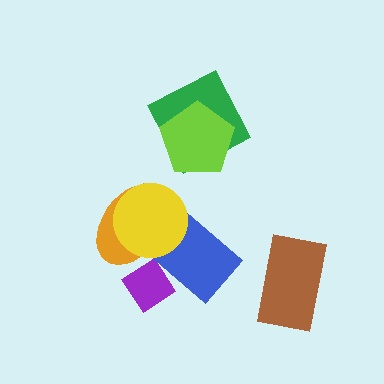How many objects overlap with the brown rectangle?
0 objects overlap with the brown rectangle.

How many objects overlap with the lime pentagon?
1 object overlaps with the lime pentagon.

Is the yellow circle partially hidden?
No, no other shape covers it.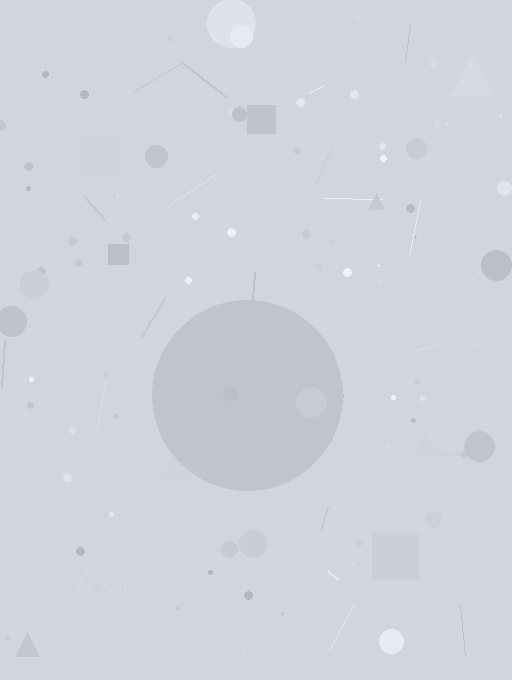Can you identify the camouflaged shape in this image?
The camouflaged shape is a circle.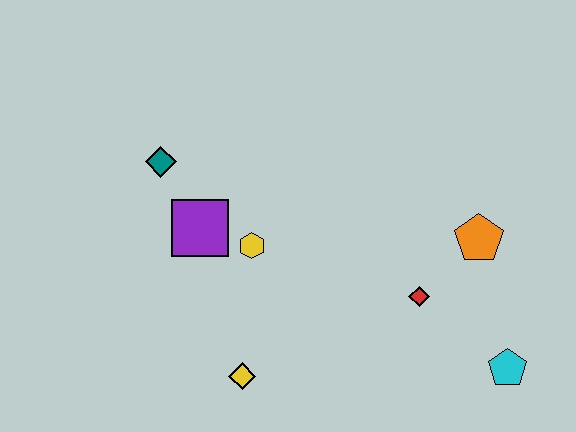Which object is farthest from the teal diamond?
The cyan pentagon is farthest from the teal diamond.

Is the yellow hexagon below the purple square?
Yes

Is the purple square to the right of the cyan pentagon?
No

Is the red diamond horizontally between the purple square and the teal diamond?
No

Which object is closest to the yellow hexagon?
The purple square is closest to the yellow hexagon.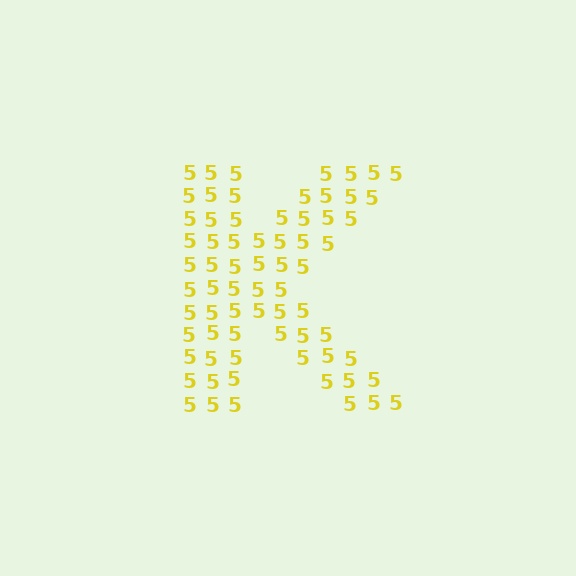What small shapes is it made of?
It is made of small digit 5's.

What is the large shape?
The large shape is the letter K.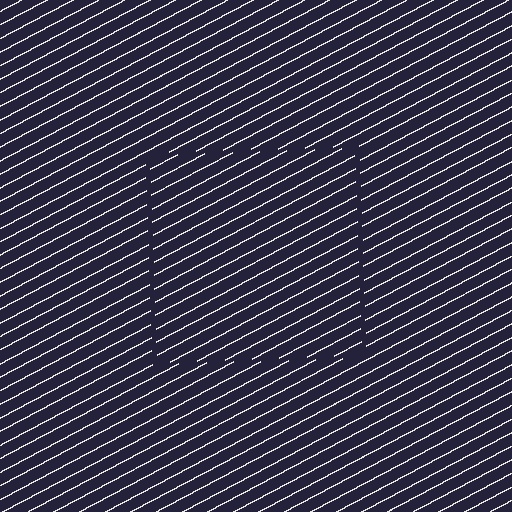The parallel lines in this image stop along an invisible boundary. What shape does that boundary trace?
An illusory square. The interior of the shape contains the same grating, shifted by half a period — the contour is defined by the phase discontinuity where line-ends from the inner and outer gratings abut.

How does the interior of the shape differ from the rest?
The interior of the shape contains the same grating, shifted by half a period — the contour is defined by the phase discontinuity where line-ends from the inner and outer gratings abut.